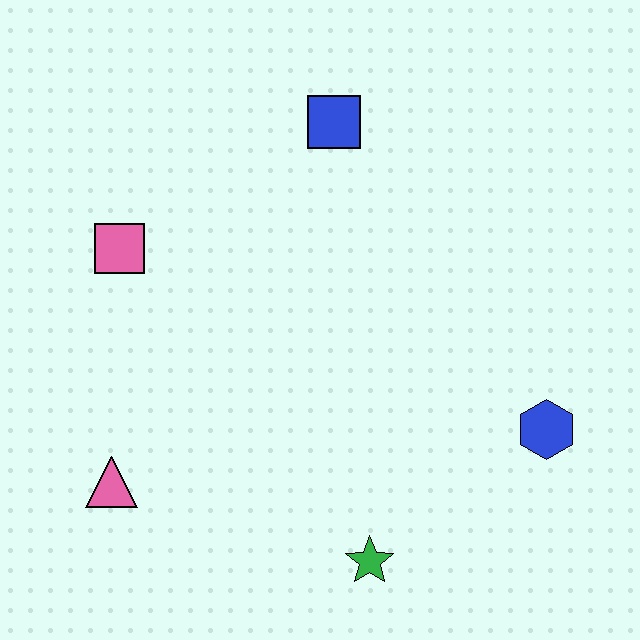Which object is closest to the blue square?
The pink square is closest to the blue square.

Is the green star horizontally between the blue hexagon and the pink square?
Yes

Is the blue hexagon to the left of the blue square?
No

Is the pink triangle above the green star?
Yes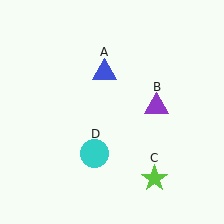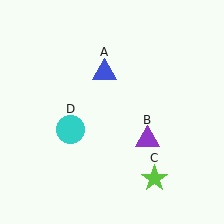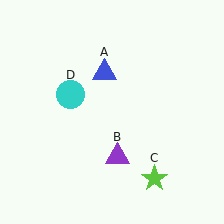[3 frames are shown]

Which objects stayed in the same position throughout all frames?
Blue triangle (object A) and lime star (object C) remained stationary.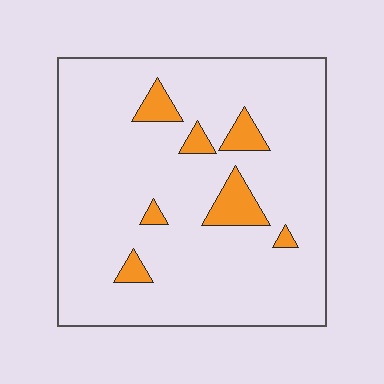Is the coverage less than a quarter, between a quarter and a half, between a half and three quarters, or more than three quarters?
Less than a quarter.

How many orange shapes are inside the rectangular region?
7.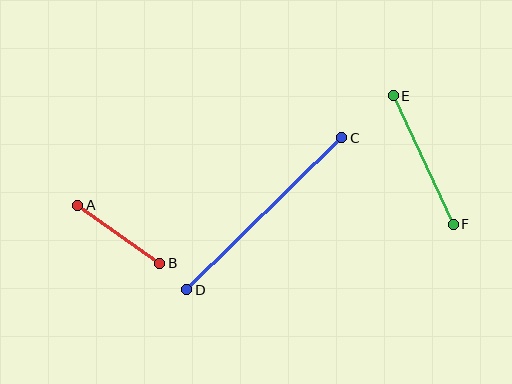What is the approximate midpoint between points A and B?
The midpoint is at approximately (119, 234) pixels.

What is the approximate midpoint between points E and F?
The midpoint is at approximately (423, 160) pixels.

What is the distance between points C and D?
The distance is approximately 217 pixels.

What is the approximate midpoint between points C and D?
The midpoint is at approximately (264, 214) pixels.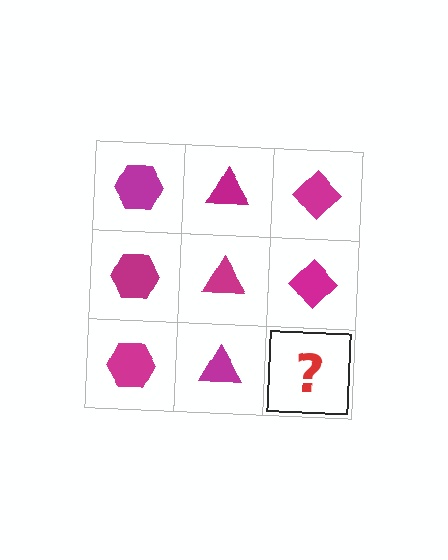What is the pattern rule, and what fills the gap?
The rule is that each column has a consistent shape. The gap should be filled with a magenta diamond.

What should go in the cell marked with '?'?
The missing cell should contain a magenta diamond.